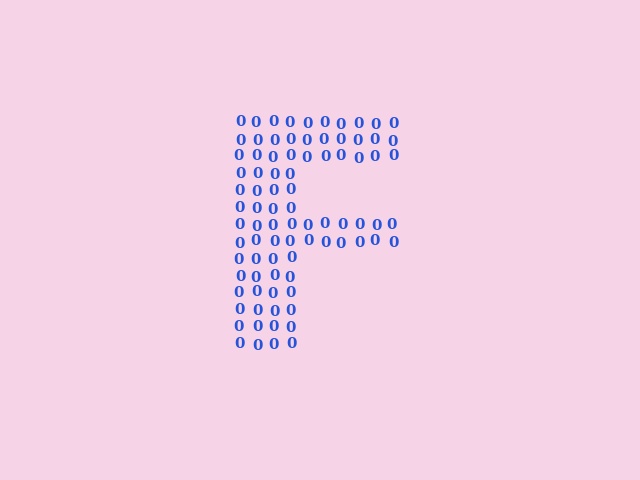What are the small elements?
The small elements are digit 0's.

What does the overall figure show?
The overall figure shows the letter F.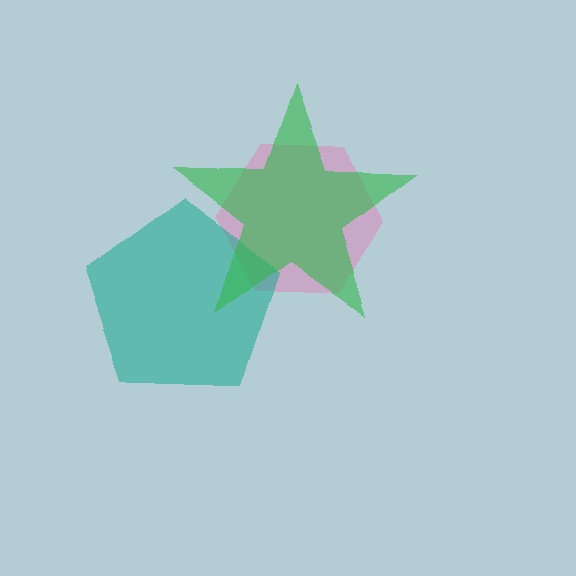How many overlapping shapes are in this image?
There are 3 overlapping shapes in the image.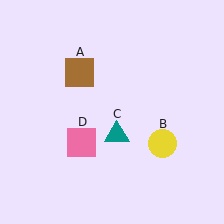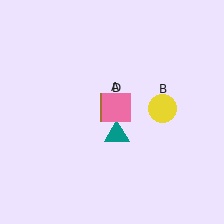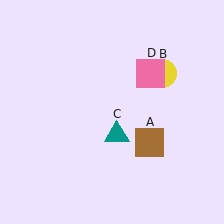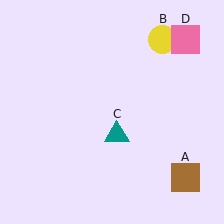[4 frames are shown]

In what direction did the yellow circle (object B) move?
The yellow circle (object B) moved up.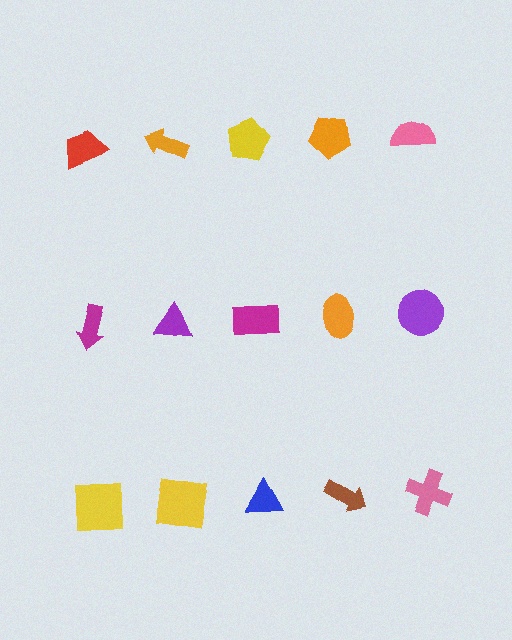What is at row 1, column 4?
An orange pentagon.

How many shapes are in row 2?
5 shapes.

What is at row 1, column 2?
An orange arrow.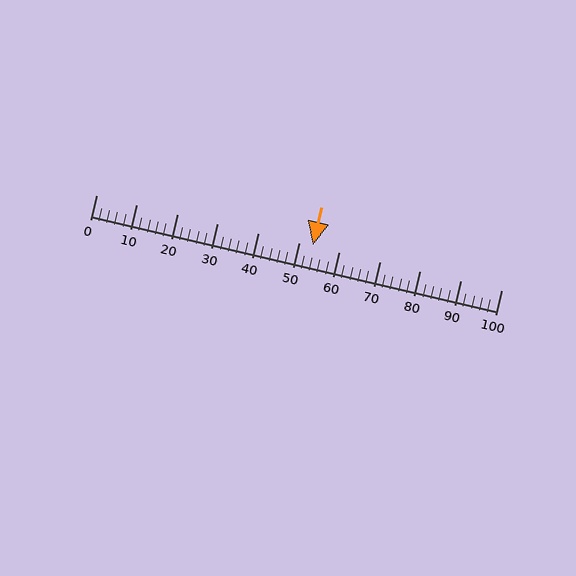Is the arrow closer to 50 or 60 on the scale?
The arrow is closer to 50.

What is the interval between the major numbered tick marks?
The major tick marks are spaced 10 units apart.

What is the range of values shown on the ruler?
The ruler shows values from 0 to 100.